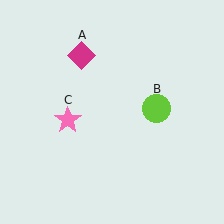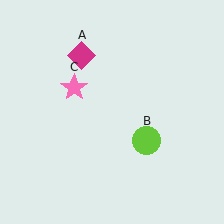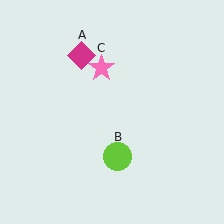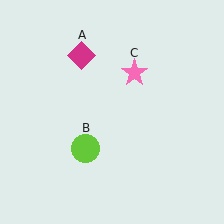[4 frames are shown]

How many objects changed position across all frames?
2 objects changed position: lime circle (object B), pink star (object C).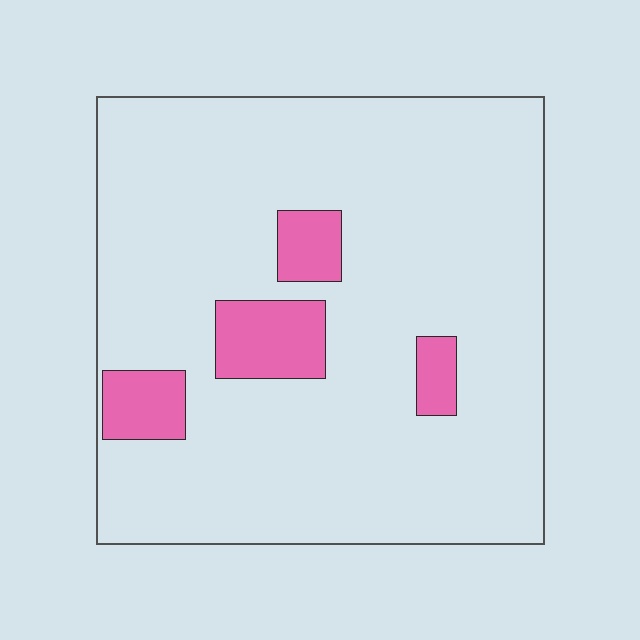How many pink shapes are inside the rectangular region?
4.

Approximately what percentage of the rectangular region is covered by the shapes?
Approximately 10%.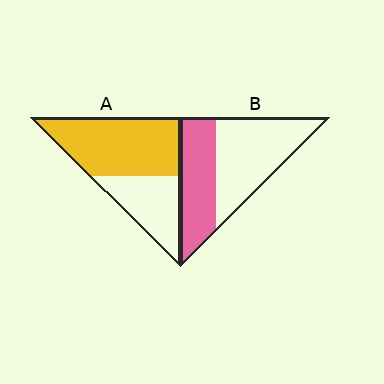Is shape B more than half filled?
No.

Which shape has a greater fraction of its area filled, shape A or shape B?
Shape A.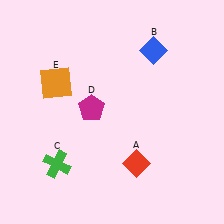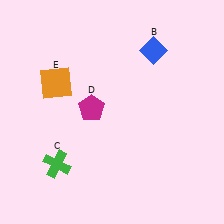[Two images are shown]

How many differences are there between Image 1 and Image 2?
There is 1 difference between the two images.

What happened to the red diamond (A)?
The red diamond (A) was removed in Image 2. It was in the bottom-right area of Image 1.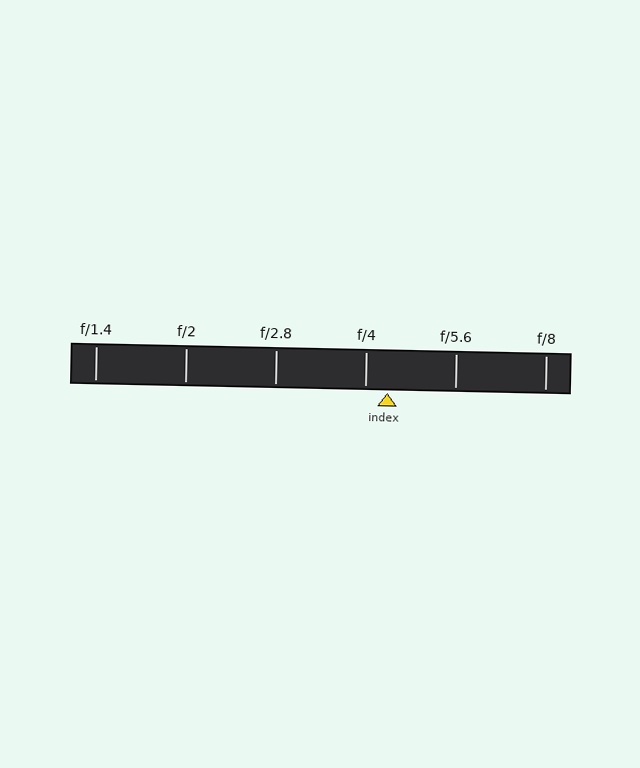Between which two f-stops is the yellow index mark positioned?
The index mark is between f/4 and f/5.6.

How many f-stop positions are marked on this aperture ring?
There are 6 f-stop positions marked.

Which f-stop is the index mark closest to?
The index mark is closest to f/4.